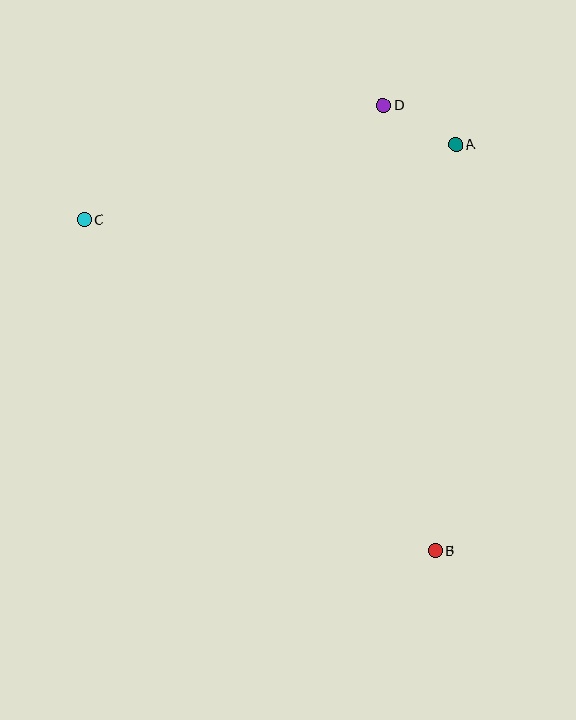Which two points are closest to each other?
Points A and D are closest to each other.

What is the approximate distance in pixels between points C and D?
The distance between C and D is approximately 320 pixels.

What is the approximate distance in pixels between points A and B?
The distance between A and B is approximately 407 pixels.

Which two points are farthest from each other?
Points B and C are farthest from each other.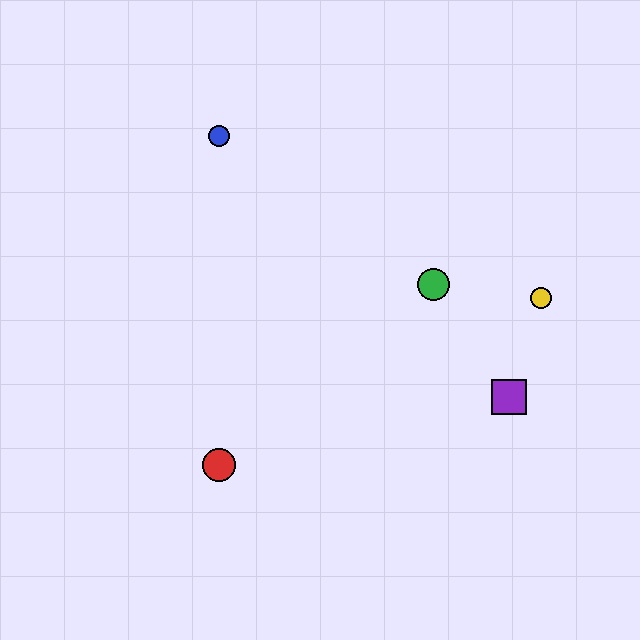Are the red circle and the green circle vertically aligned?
No, the red circle is at x≈219 and the green circle is at x≈433.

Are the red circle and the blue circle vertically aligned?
Yes, both are at x≈219.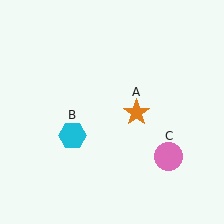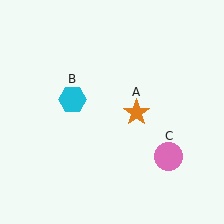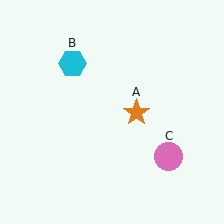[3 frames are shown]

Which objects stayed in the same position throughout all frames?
Orange star (object A) and pink circle (object C) remained stationary.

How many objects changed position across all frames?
1 object changed position: cyan hexagon (object B).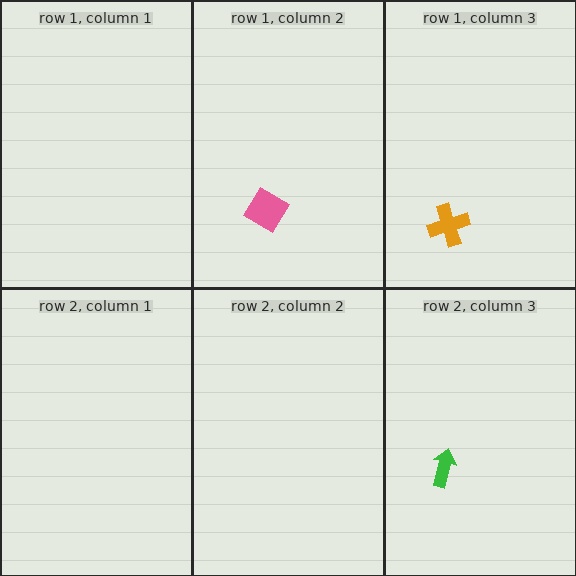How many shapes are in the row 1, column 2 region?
1.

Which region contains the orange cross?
The row 1, column 3 region.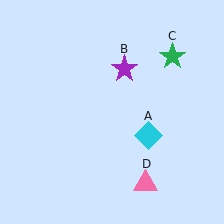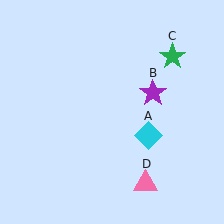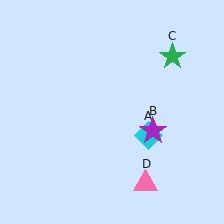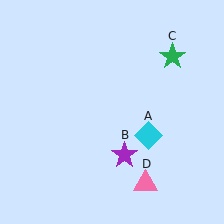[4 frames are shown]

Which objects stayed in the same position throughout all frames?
Cyan diamond (object A) and green star (object C) and pink triangle (object D) remained stationary.